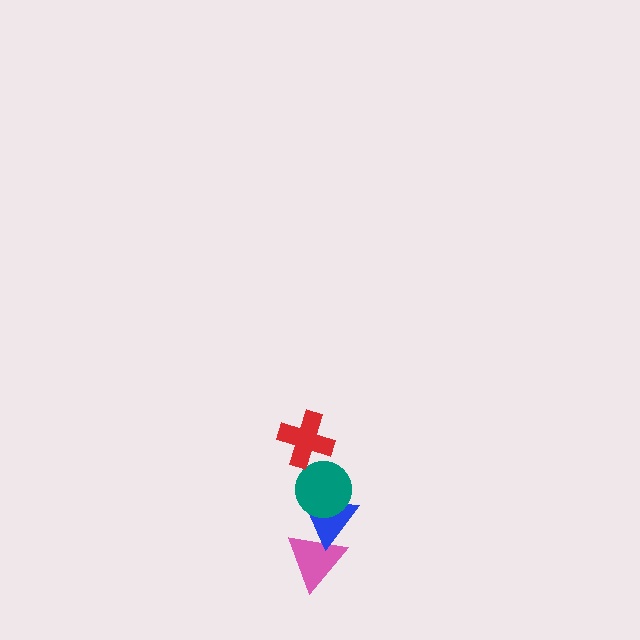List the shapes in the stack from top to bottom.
From top to bottom: the red cross, the teal circle, the blue triangle, the pink triangle.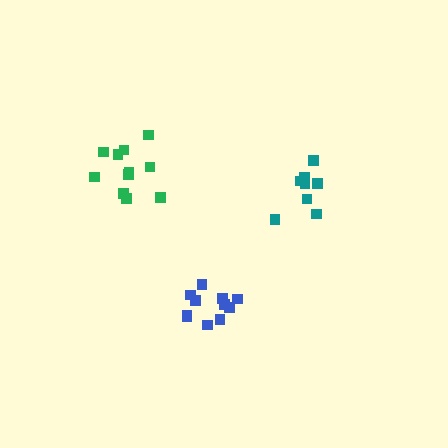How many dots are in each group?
Group 1: 9 dots, Group 2: 11 dots, Group 3: 11 dots (31 total).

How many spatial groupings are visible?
There are 3 spatial groupings.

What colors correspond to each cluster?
The clusters are colored: teal, green, blue.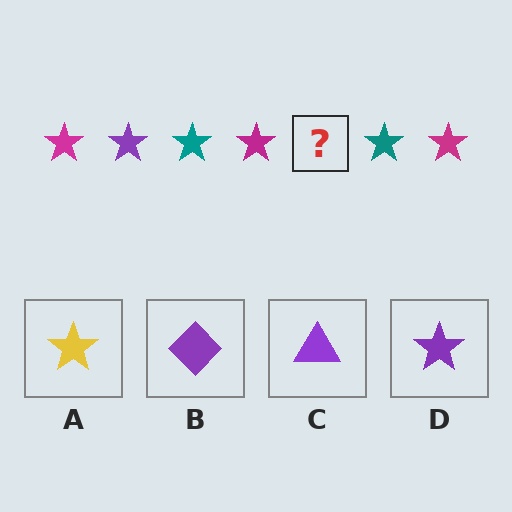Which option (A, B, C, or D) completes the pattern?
D.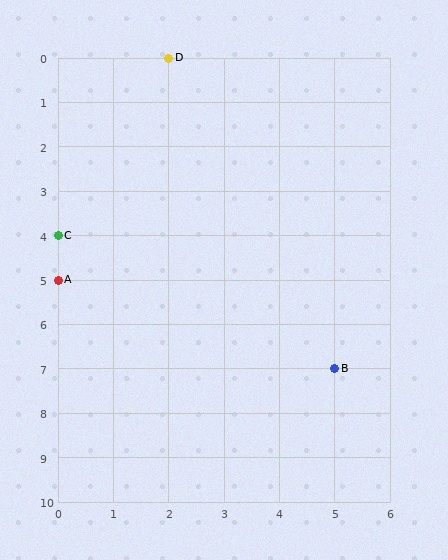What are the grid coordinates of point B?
Point B is at grid coordinates (5, 7).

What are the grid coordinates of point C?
Point C is at grid coordinates (0, 4).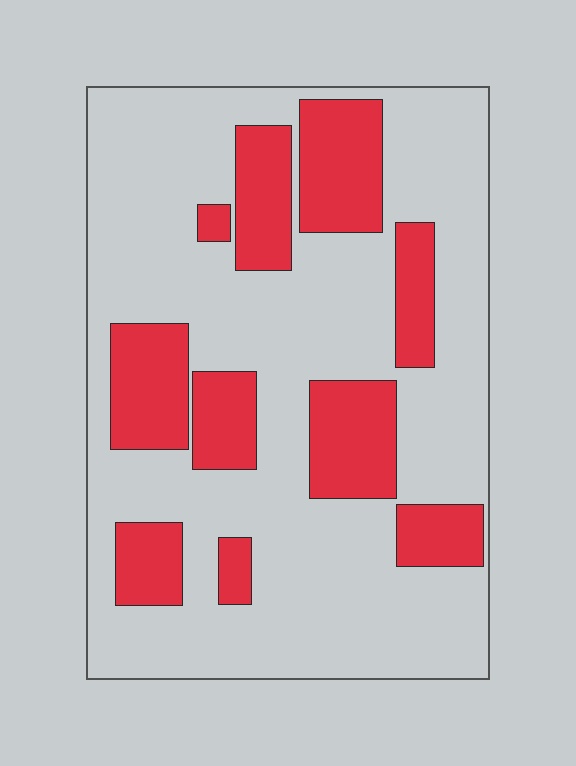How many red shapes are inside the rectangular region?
10.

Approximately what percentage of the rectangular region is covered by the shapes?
Approximately 30%.